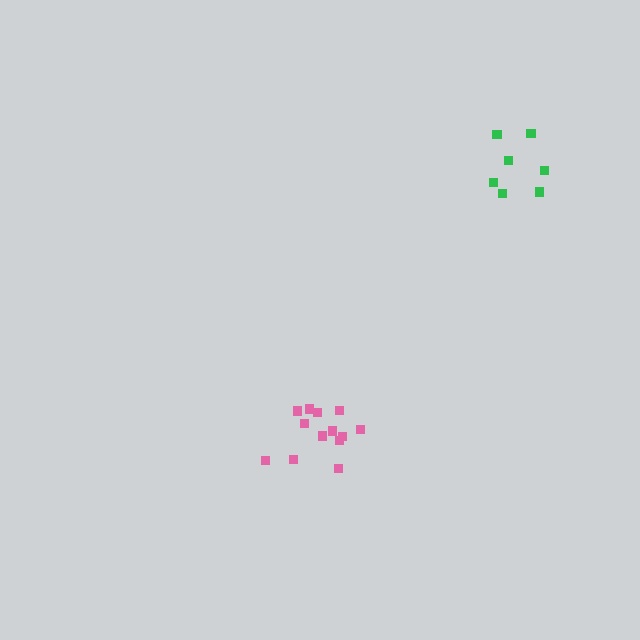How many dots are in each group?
Group 1: 7 dots, Group 2: 13 dots (20 total).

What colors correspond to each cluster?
The clusters are colored: green, pink.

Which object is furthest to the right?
The green cluster is rightmost.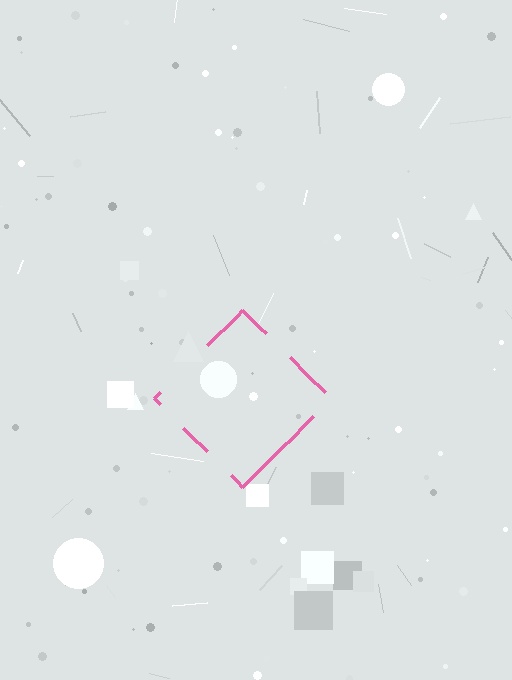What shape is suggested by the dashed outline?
The dashed outline suggests a diamond.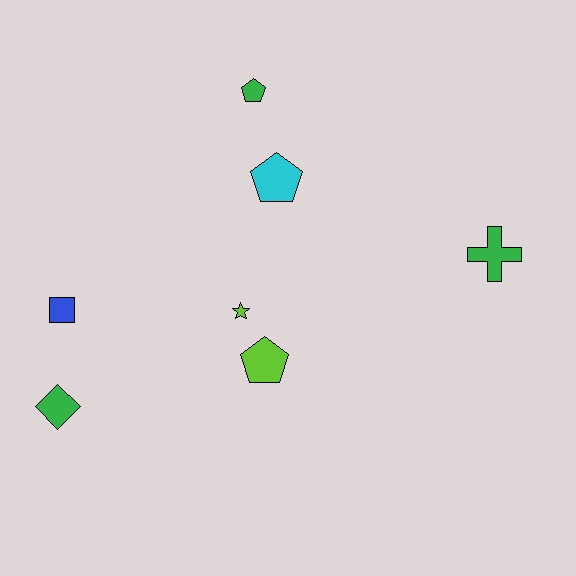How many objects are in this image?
There are 7 objects.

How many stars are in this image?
There is 1 star.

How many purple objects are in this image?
There are no purple objects.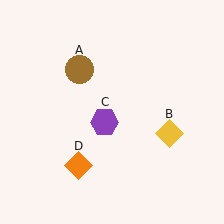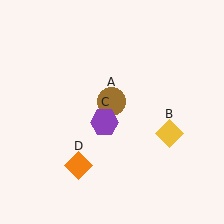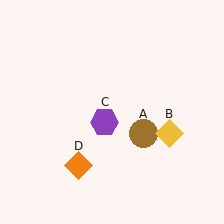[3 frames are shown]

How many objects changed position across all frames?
1 object changed position: brown circle (object A).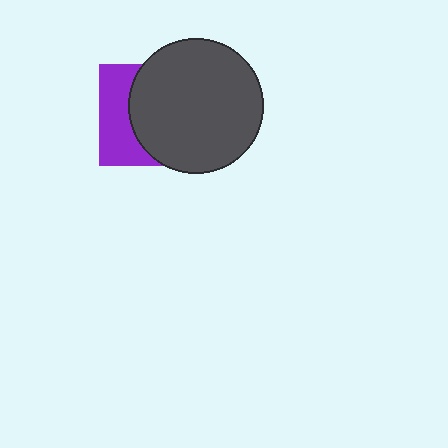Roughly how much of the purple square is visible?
A small part of it is visible (roughly 36%).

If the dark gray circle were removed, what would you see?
You would see the complete purple square.